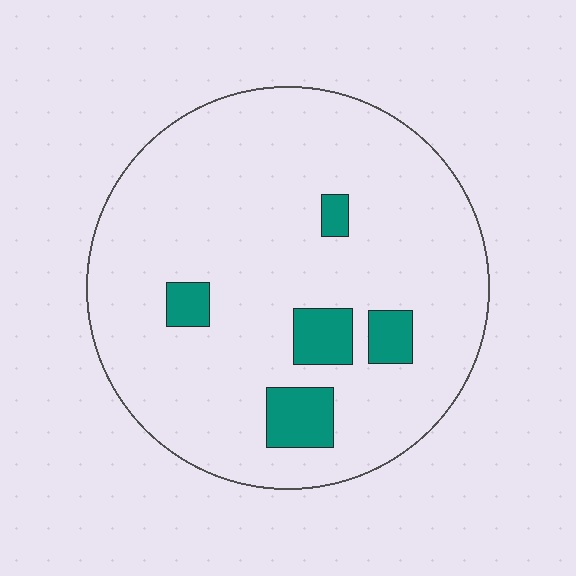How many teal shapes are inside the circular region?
5.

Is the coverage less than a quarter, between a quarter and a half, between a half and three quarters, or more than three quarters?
Less than a quarter.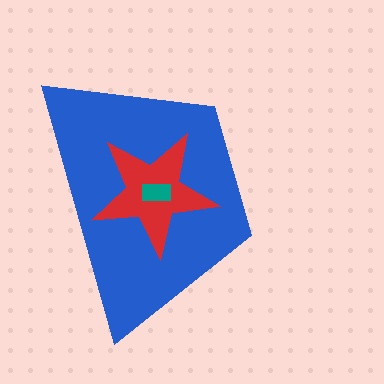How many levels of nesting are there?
3.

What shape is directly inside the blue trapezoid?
The red star.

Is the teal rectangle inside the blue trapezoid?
Yes.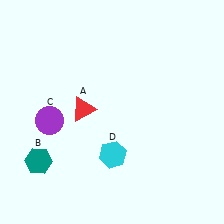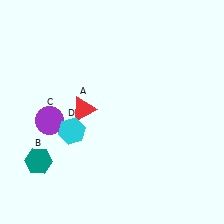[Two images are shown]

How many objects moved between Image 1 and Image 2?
1 object moved between the two images.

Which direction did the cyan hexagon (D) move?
The cyan hexagon (D) moved left.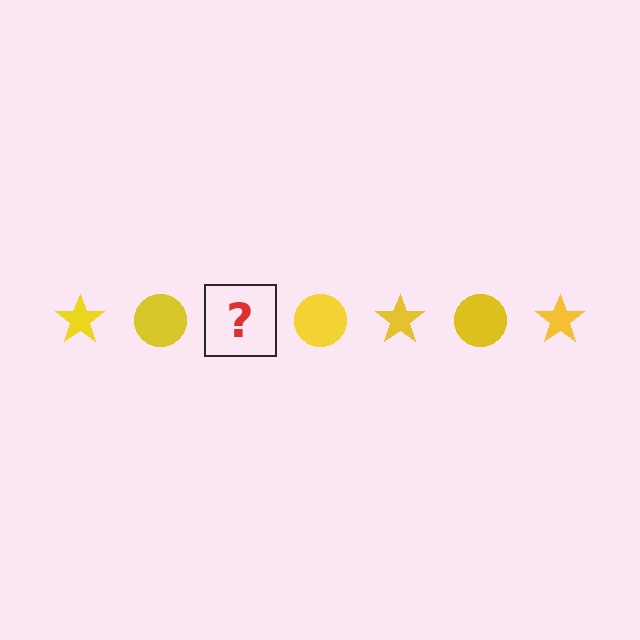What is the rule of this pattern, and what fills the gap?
The rule is that the pattern cycles through star, circle shapes in yellow. The gap should be filled with a yellow star.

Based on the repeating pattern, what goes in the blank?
The blank should be a yellow star.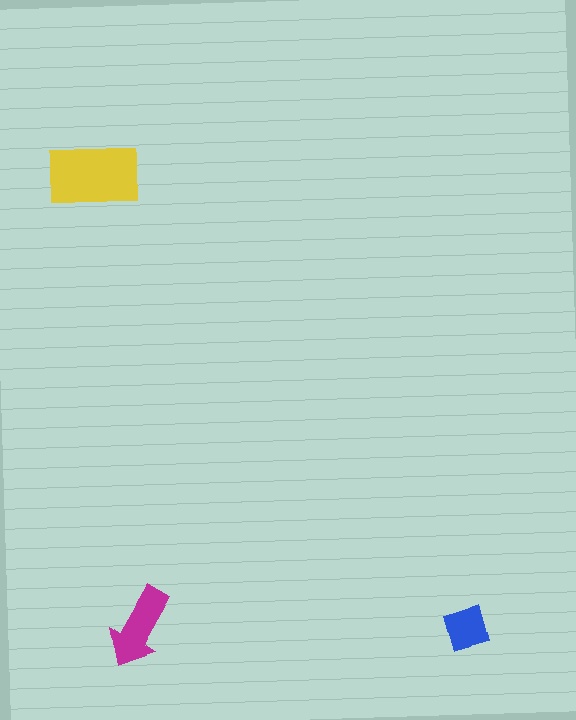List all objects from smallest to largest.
The blue diamond, the magenta arrow, the yellow rectangle.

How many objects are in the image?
There are 3 objects in the image.